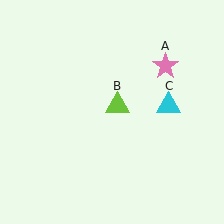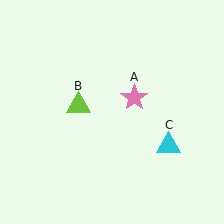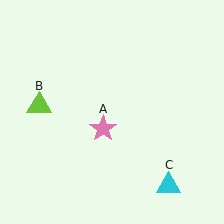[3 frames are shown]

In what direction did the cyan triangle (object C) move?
The cyan triangle (object C) moved down.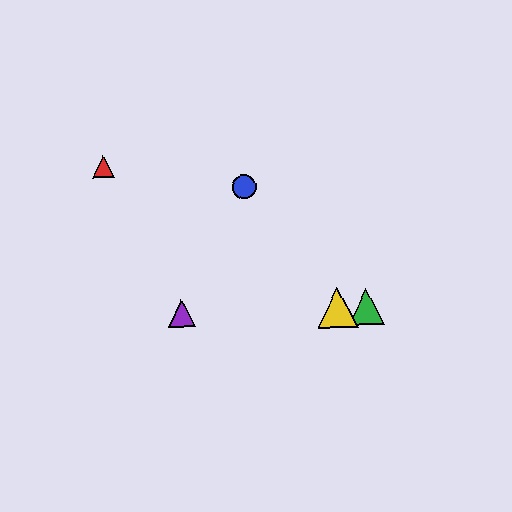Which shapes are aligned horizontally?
The green triangle, the yellow triangle, the purple triangle are aligned horizontally.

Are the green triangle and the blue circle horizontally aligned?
No, the green triangle is at y≈307 and the blue circle is at y≈187.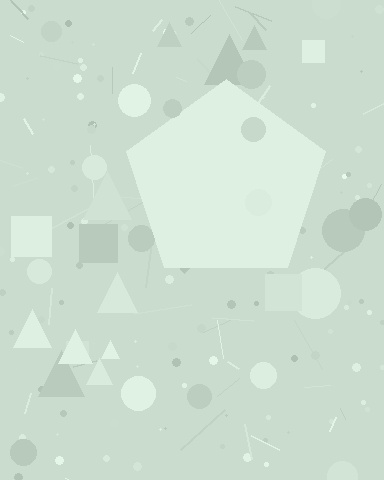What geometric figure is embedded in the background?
A pentagon is embedded in the background.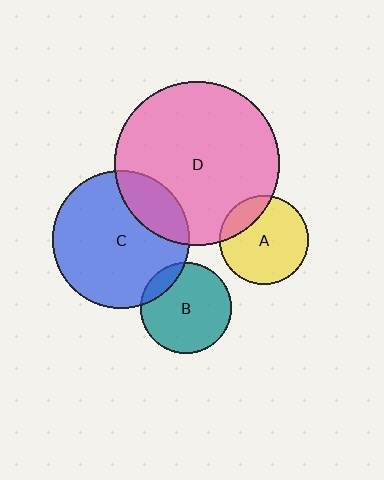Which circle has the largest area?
Circle D (pink).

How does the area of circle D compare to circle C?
Approximately 1.4 times.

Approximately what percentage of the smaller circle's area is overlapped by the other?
Approximately 20%.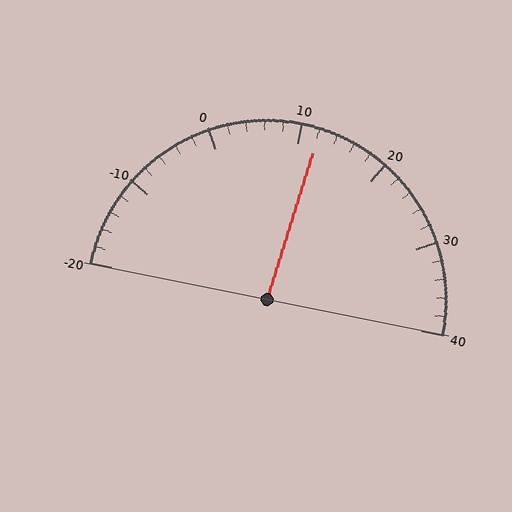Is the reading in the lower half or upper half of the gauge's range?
The reading is in the upper half of the range (-20 to 40).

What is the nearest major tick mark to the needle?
The nearest major tick mark is 10.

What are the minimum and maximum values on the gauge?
The gauge ranges from -20 to 40.